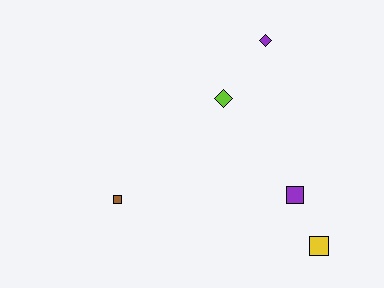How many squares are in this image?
There are 3 squares.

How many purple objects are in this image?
There are 2 purple objects.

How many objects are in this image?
There are 5 objects.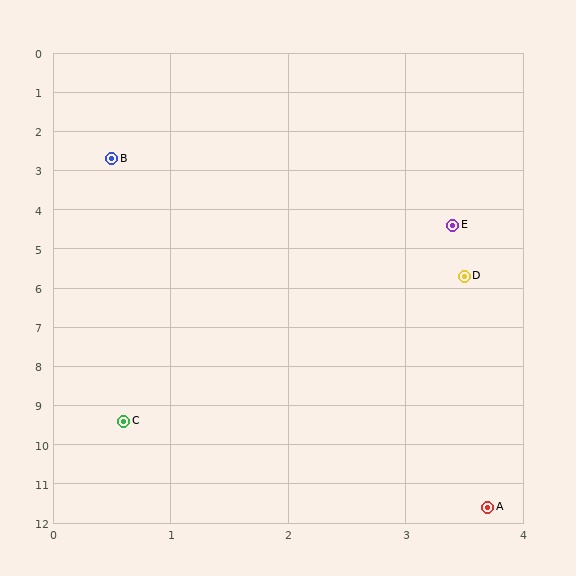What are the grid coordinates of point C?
Point C is at approximately (0.6, 9.4).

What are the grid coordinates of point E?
Point E is at approximately (3.4, 4.4).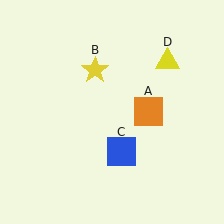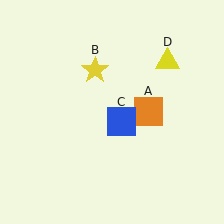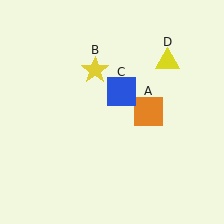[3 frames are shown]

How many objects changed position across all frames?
1 object changed position: blue square (object C).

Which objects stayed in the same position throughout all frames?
Orange square (object A) and yellow star (object B) and yellow triangle (object D) remained stationary.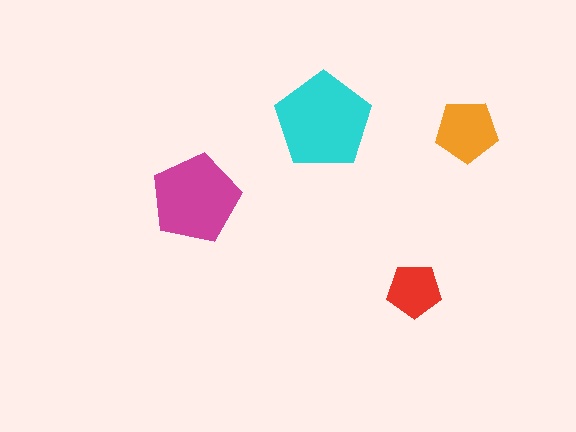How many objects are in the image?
There are 4 objects in the image.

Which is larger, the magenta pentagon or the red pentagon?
The magenta one.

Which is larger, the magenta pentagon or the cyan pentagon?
The cyan one.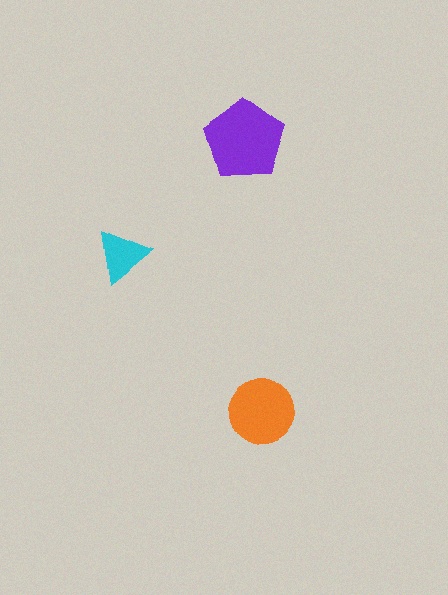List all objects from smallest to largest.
The cyan triangle, the orange circle, the purple pentagon.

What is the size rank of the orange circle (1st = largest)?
2nd.